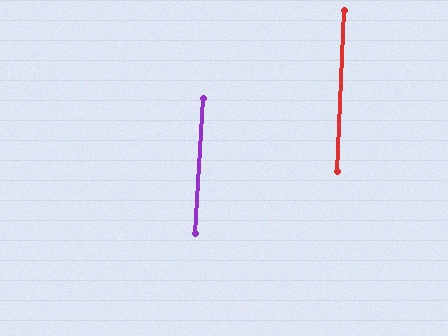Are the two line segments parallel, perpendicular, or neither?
Parallel — their directions differ by only 1.3°.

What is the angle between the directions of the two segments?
Approximately 1 degree.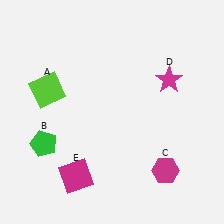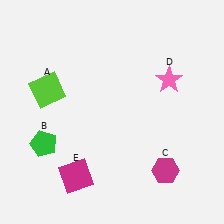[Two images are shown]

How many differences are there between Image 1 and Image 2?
There is 1 difference between the two images.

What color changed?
The star (D) changed from magenta in Image 1 to pink in Image 2.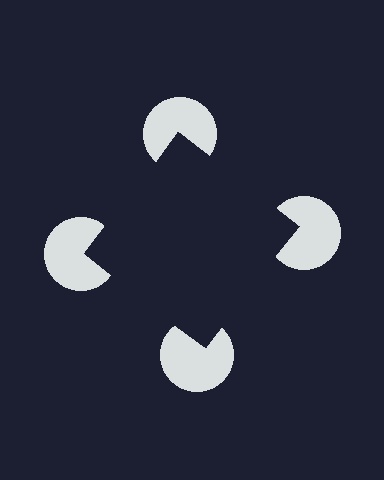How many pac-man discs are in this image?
There are 4 — one at each vertex of the illusory square.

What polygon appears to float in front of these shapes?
An illusory square — its edges are inferred from the aligned wedge cuts in the pac-man discs, not physically drawn.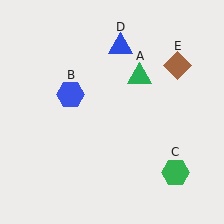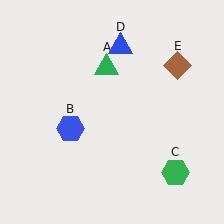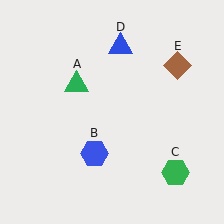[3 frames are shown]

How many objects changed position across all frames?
2 objects changed position: green triangle (object A), blue hexagon (object B).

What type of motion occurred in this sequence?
The green triangle (object A), blue hexagon (object B) rotated counterclockwise around the center of the scene.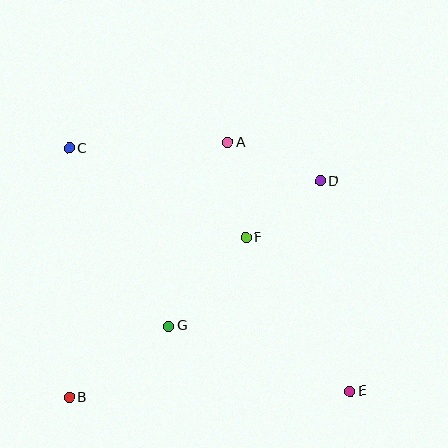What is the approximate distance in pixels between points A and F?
The distance between A and F is approximately 97 pixels.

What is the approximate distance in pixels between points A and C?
The distance between A and C is approximately 158 pixels.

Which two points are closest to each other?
Points D and F are closest to each other.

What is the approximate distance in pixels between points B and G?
The distance between B and G is approximately 122 pixels.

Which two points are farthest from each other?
Points C and E are farthest from each other.